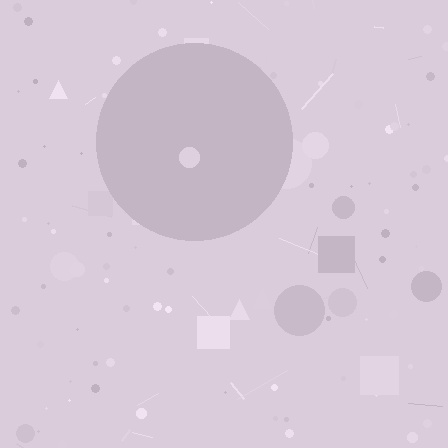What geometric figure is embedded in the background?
A circle is embedded in the background.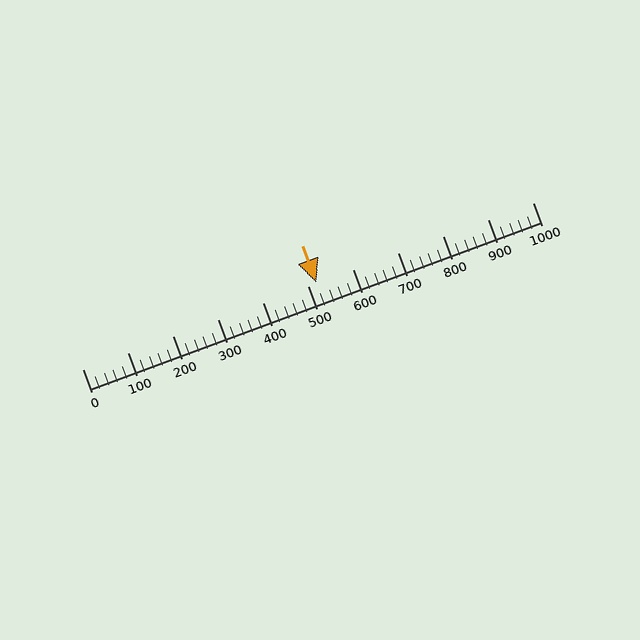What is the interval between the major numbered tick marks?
The major tick marks are spaced 100 units apart.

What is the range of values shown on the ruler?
The ruler shows values from 0 to 1000.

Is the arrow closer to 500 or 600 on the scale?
The arrow is closer to 500.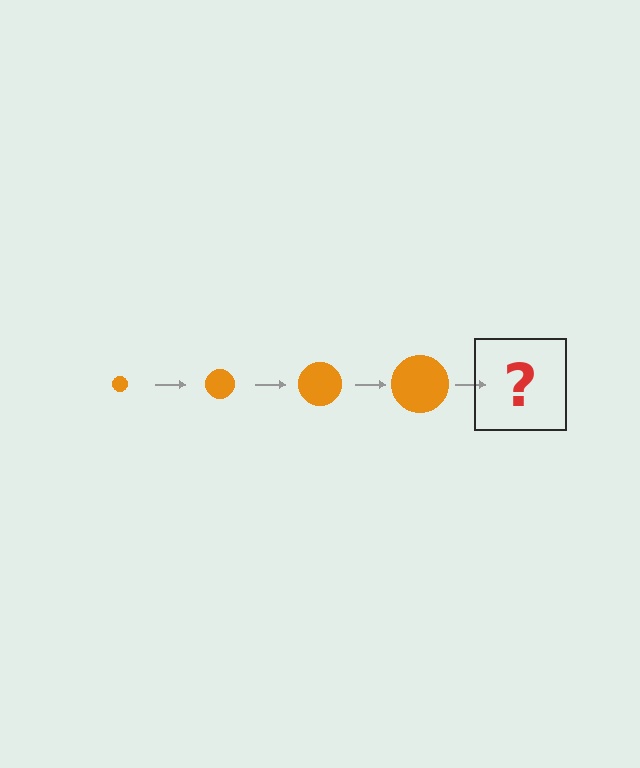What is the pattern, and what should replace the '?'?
The pattern is that the circle gets progressively larger each step. The '?' should be an orange circle, larger than the previous one.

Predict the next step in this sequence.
The next step is an orange circle, larger than the previous one.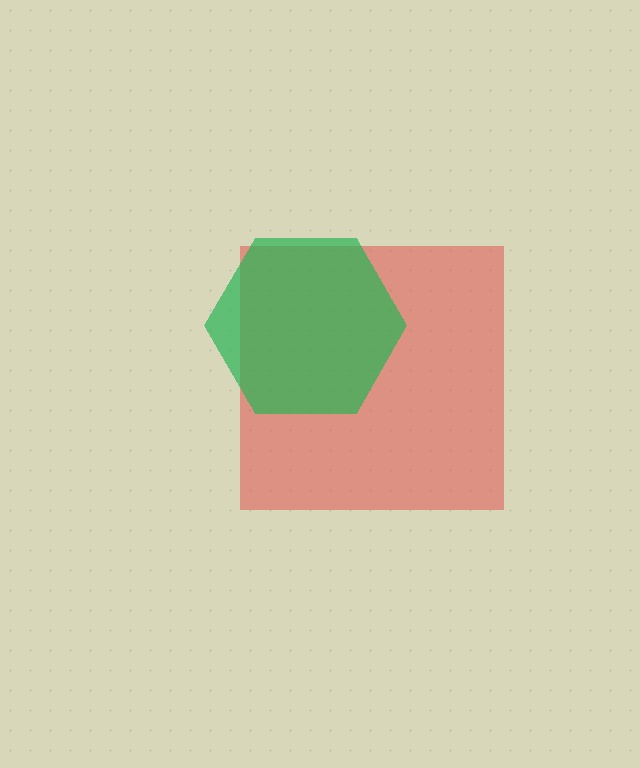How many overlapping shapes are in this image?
There are 2 overlapping shapes in the image.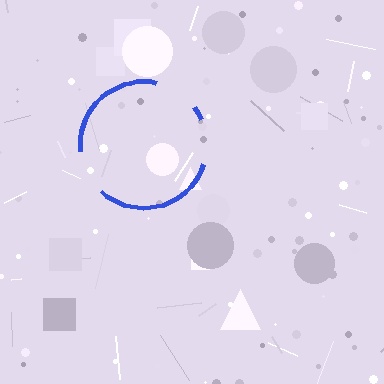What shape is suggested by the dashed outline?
The dashed outline suggests a circle.